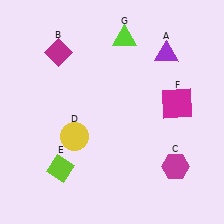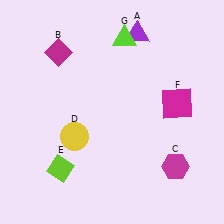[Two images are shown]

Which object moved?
The purple triangle (A) moved left.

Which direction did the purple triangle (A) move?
The purple triangle (A) moved left.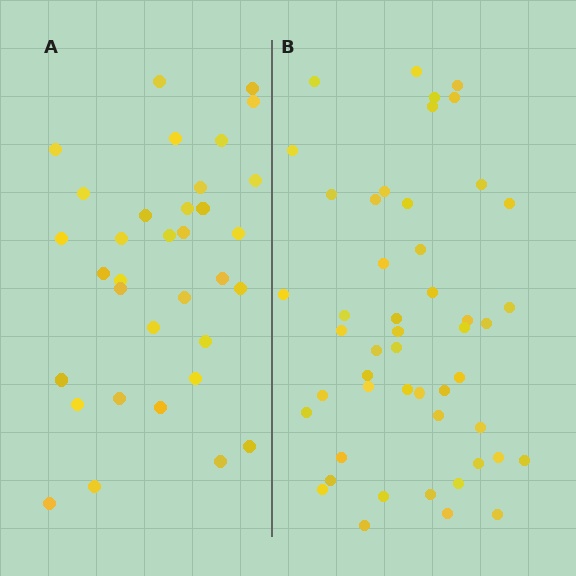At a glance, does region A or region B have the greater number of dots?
Region B (the right region) has more dots.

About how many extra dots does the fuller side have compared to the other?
Region B has approximately 15 more dots than region A.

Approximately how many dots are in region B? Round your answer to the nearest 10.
About 50 dots. (The exact count is 49, which rounds to 50.)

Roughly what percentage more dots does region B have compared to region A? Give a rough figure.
About 45% more.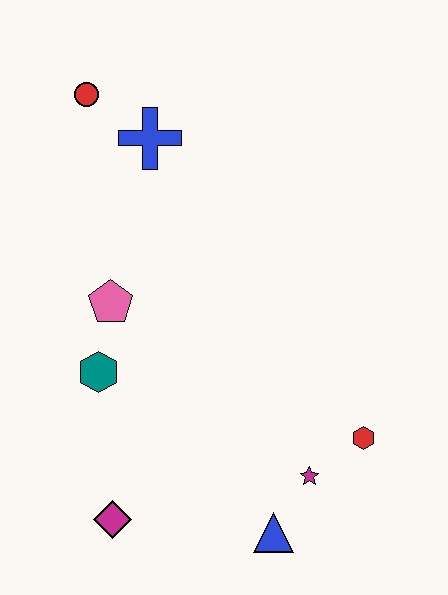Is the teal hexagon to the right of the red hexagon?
No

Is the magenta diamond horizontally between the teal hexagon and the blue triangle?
Yes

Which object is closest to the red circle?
The blue cross is closest to the red circle.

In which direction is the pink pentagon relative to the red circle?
The pink pentagon is below the red circle.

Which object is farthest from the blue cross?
The blue triangle is farthest from the blue cross.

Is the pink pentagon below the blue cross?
Yes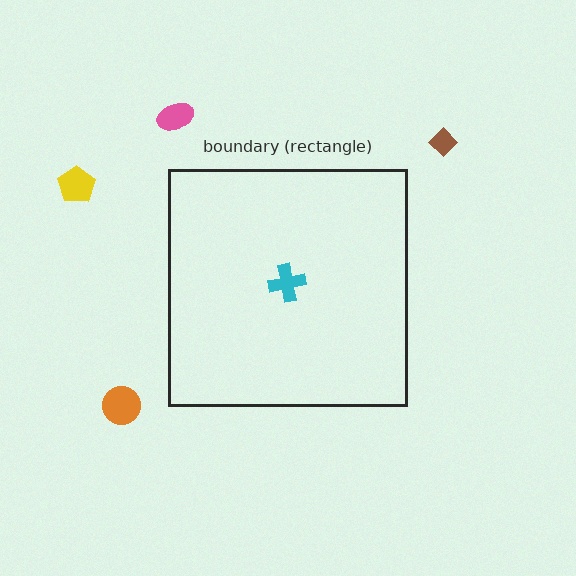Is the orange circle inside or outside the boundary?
Outside.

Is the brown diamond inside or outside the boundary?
Outside.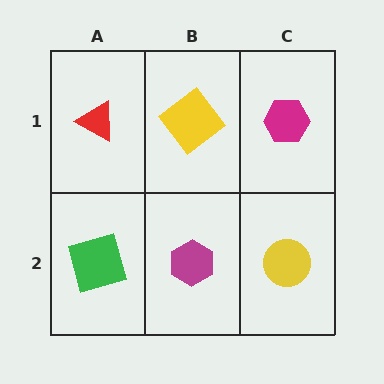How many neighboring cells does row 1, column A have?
2.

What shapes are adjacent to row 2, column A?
A red triangle (row 1, column A), a magenta hexagon (row 2, column B).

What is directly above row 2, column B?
A yellow diamond.